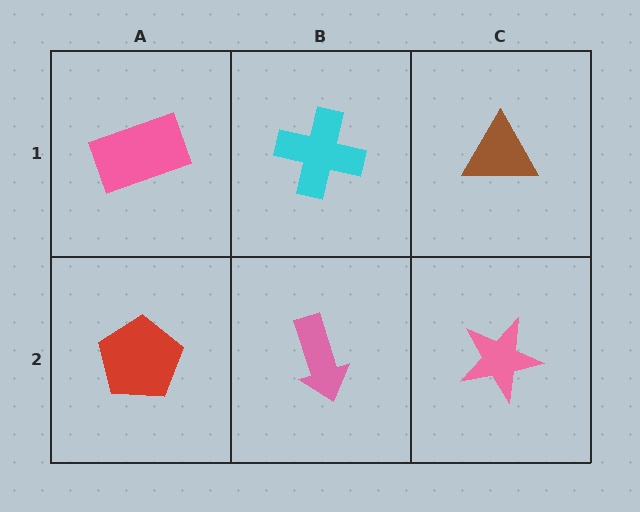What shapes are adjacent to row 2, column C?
A brown triangle (row 1, column C), a pink arrow (row 2, column B).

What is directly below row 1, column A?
A red pentagon.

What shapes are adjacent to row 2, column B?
A cyan cross (row 1, column B), a red pentagon (row 2, column A), a pink star (row 2, column C).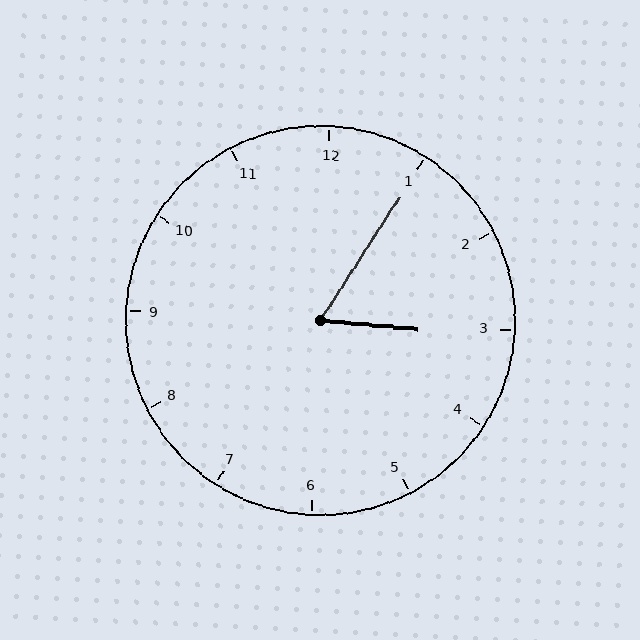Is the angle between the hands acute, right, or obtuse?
It is acute.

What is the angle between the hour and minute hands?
Approximately 62 degrees.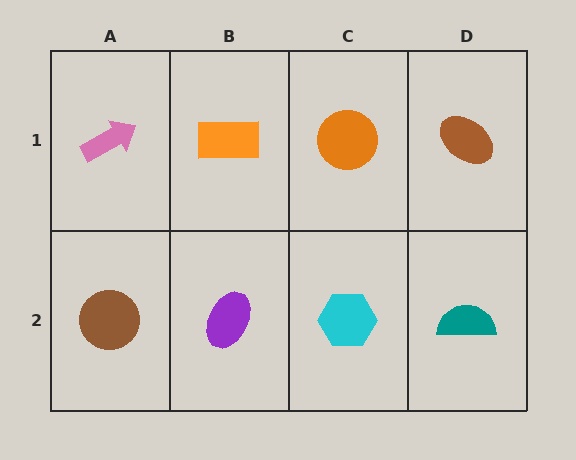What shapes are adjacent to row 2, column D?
A brown ellipse (row 1, column D), a cyan hexagon (row 2, column C).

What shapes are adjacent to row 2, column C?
An orange circle (row 1, column C), a purple ellipse (row 2, column B), a teal semicircle (row 2, column D).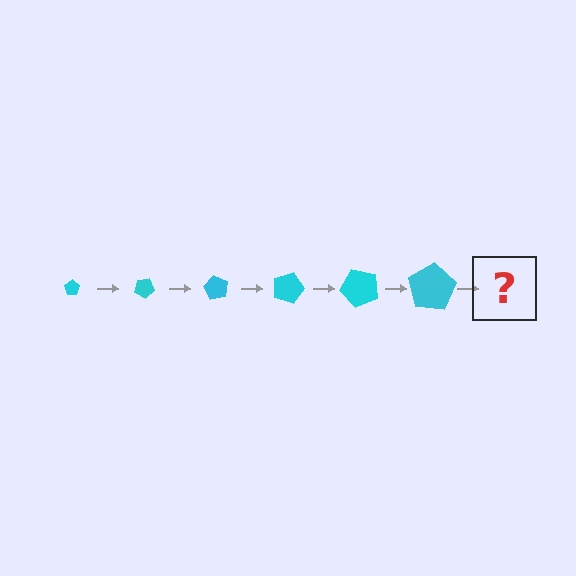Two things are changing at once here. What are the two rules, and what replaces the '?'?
The two rules are that the pentagon grows larger each step and it rotates 30 degrees each step. The '?' should be a pentagon, larger than the previous one and rotated 180 degrees from the start.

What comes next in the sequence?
The next element should be a pentagon, larger than the previous one and rotated 180 degrees from the start.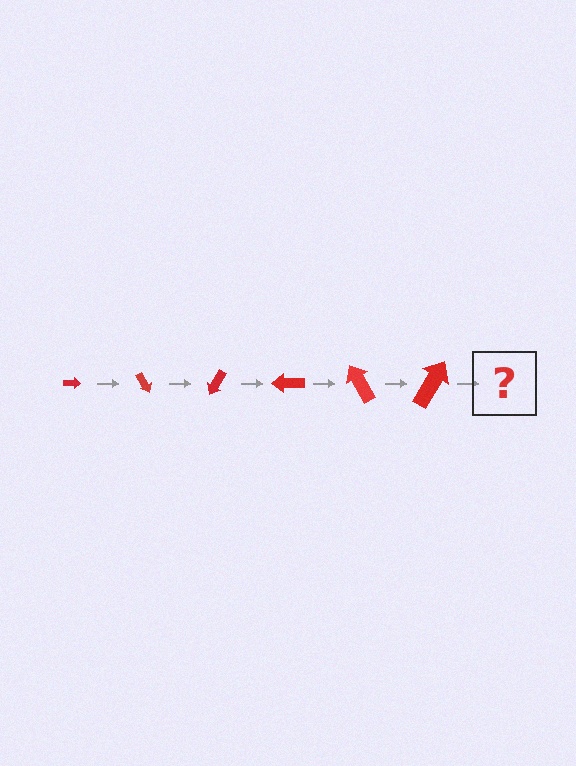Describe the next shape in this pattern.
It should be an arrow, larger than the previous one and rotated 360 degrees from the start.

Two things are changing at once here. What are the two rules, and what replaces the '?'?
The two rules are that the arrow grows larger each step and it rotates 60 degrees each step. The '?' should be an arrow, larger than the previous one and rotated 360 degrees from the start.